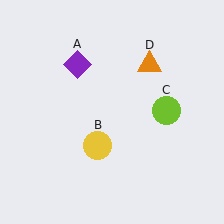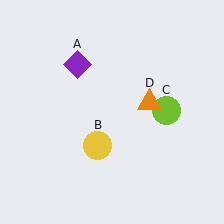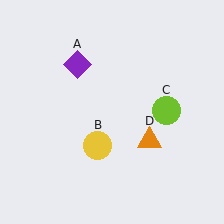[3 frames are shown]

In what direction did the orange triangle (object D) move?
The orange triangle (object D) moved down.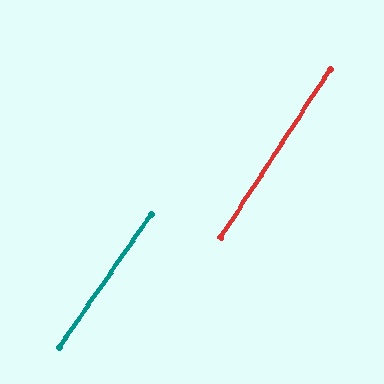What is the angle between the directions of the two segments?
Approximately 1 degree.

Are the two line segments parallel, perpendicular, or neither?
Parallel — their directions differ by only 1.3°.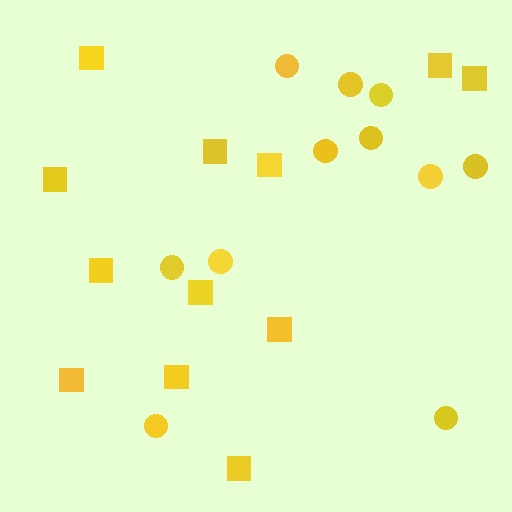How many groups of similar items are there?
There are 2 groups: one group of squares (12) and one group of circles (11).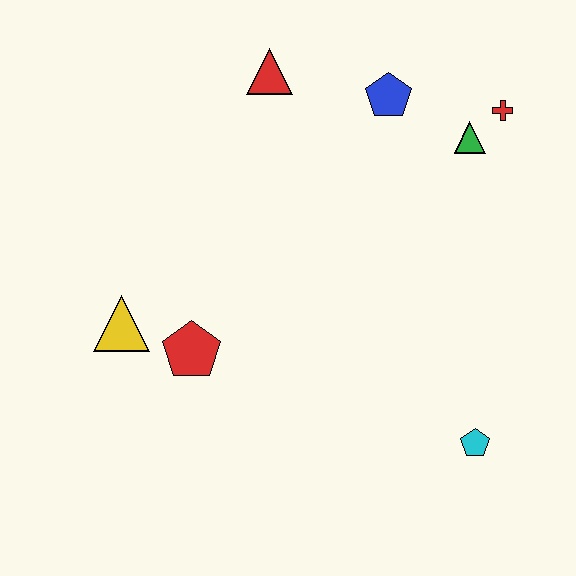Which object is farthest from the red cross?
The yellow triangle is farthest from the red cross.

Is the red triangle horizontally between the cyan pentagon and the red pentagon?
Yes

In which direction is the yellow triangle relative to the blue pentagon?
The yellow triangle is to the left of the blue pentagon.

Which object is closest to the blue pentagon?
The green triangle is closest to the blue pentagon.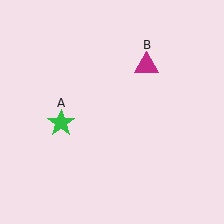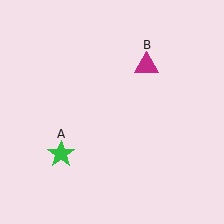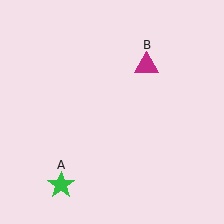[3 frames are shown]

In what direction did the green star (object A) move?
The green star (object A) moved down.